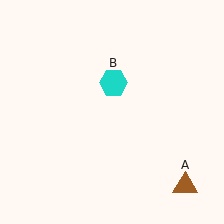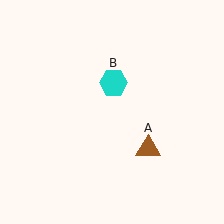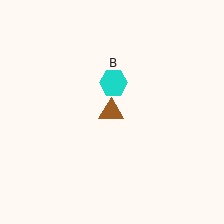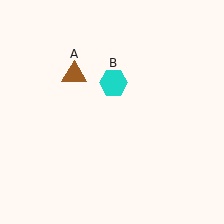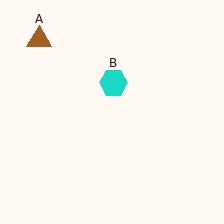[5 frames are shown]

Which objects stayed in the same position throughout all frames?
Cyan hexagon (object B) remained stationary.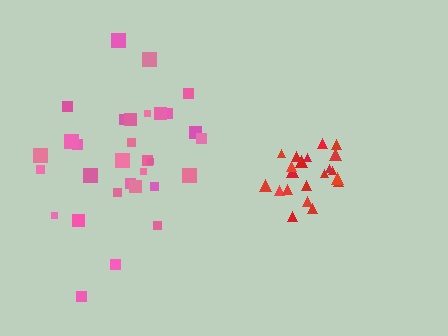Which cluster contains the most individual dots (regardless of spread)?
Pink (32).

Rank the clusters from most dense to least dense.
red, pink.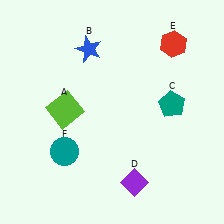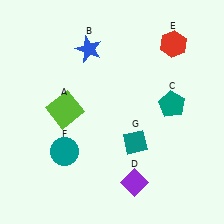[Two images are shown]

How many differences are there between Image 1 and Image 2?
There is 1 difference between the two images.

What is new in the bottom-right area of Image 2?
A teal diamond (G) was added in the bottom-right area of Image 2.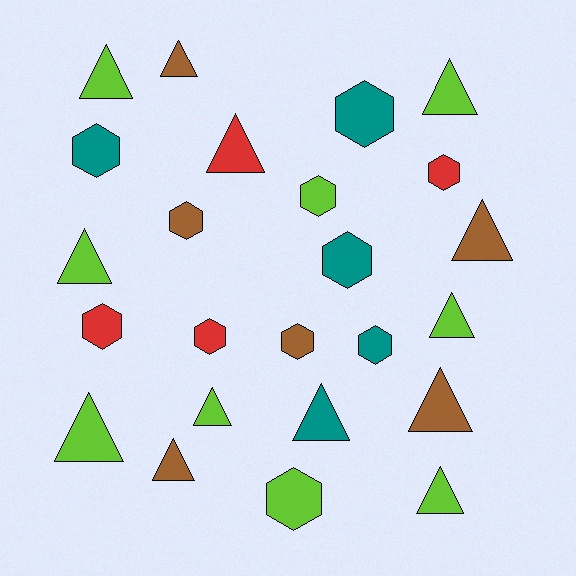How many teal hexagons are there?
There are 4 teal hexagons.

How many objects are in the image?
There are 24 objects.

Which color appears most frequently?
Lime, with 9 objects.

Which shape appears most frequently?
Triangle, with 13 objects.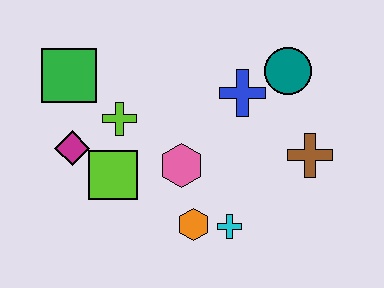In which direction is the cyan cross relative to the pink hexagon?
The cyan cross is below the pink hexagon.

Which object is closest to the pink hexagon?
The orange hexagon is closest to the pink hexagon.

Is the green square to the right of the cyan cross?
No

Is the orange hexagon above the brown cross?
No